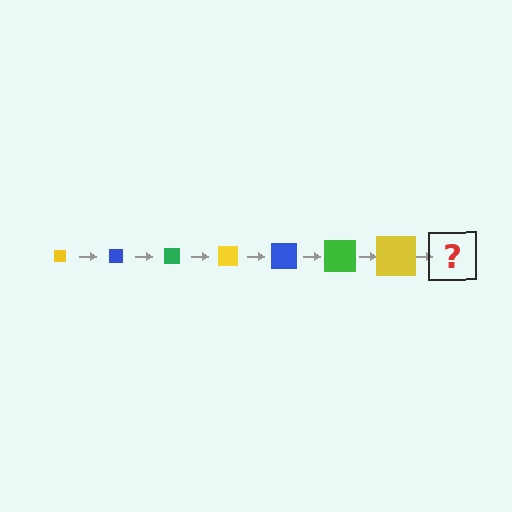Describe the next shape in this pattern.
It should be a blue square, larger than the previous one.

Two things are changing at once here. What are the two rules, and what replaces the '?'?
The two rules are that the square grows larger each step and the color cycles through yellow, blue, and green. The '?' should be a blue square, larger than the previous one.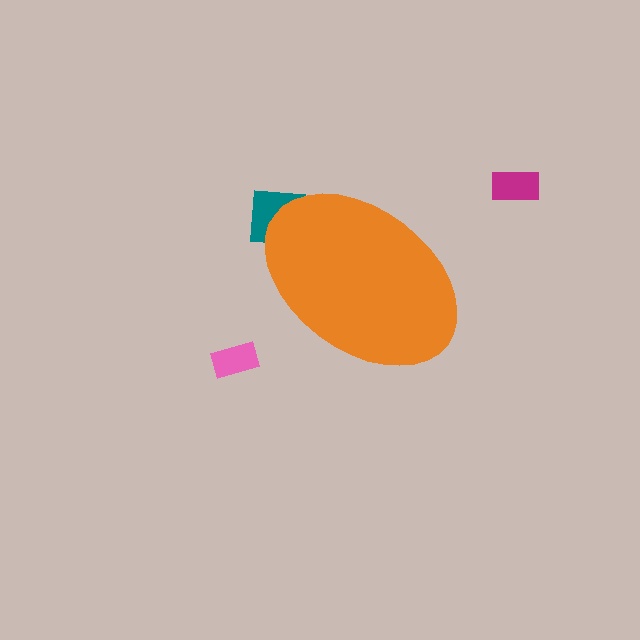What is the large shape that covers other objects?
An orange ellipse.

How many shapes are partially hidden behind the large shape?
1 shape is partially hidden.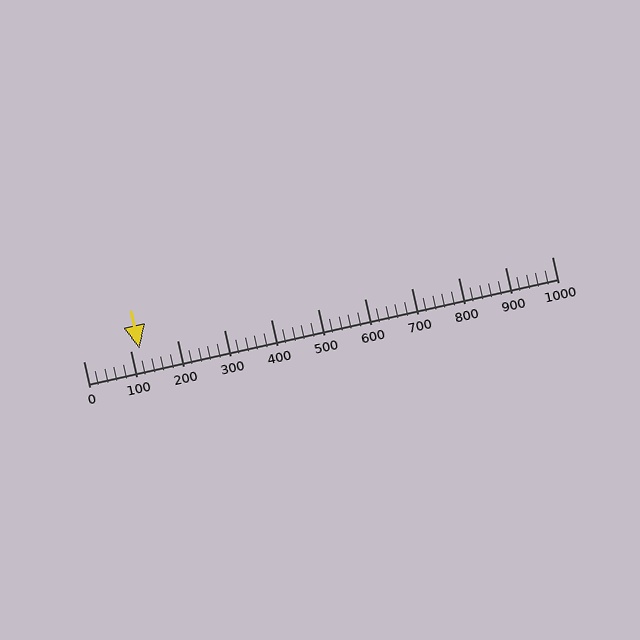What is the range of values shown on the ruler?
The ruler shows values from 0 to 1000.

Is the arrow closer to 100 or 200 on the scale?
The arrow is closer to 100.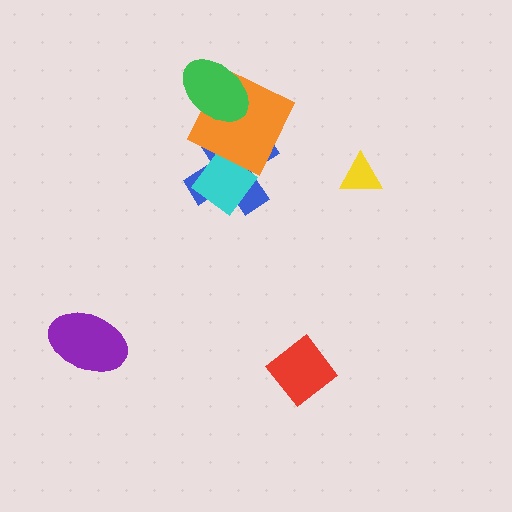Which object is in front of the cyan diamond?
The orange square is in front of the cyan diamond.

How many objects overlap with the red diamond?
0 objects overlap with the red diamond.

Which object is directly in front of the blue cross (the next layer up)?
The cyan diamond is directly in front of the blue cross.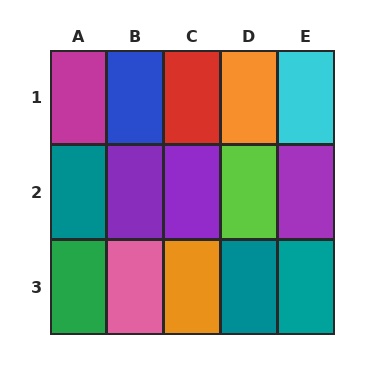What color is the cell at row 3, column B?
Pink.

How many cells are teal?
3 cells are teal.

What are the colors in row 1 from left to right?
Magenta, blue, red, orange, cyan.